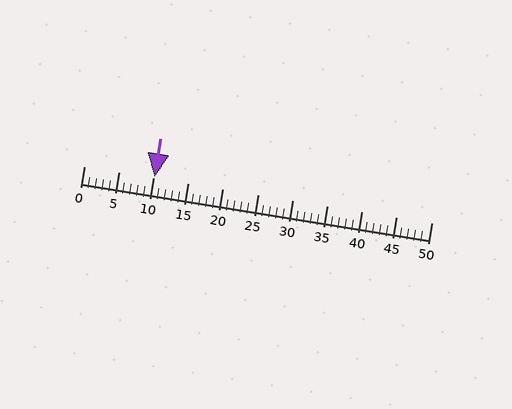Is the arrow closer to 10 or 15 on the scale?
The arrow is closer to 10.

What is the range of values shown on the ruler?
The ruler shows values from 0 to 50.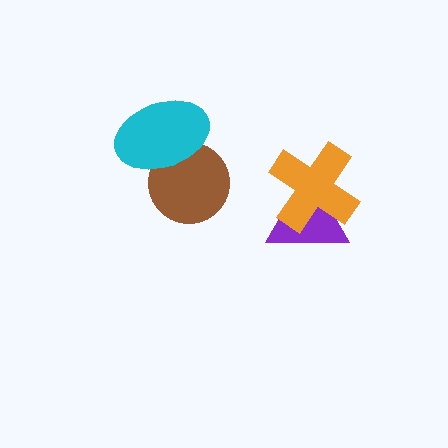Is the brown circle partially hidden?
Yes, it is partially covered by another shape.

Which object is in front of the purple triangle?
The orange cross is in front of the purple triangle.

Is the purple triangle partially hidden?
Yes, it is partially covered by another shape.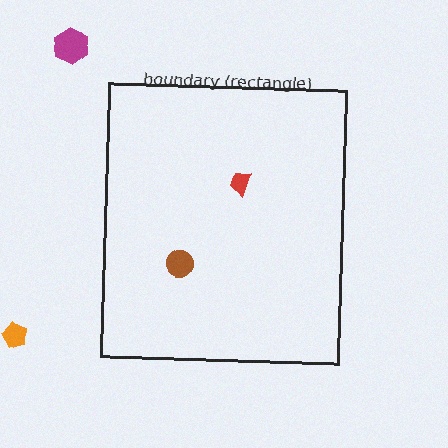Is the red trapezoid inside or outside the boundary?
Inside.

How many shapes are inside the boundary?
2 inside, 2 outside.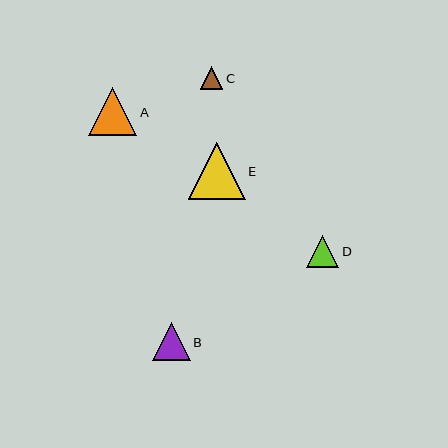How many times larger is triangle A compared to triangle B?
Triangle A is approximately 1.3 times the size of triangle B.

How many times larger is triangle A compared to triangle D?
Triangle A is approximately 1.5 times the size of triangle D.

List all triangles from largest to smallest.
From largest to smallest: E, A, B, D, C.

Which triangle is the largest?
Triangle E is the largest with a size of approximately 57 pixels.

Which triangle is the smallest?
Triangle C is the smallest with a size of approximately 22 pixels.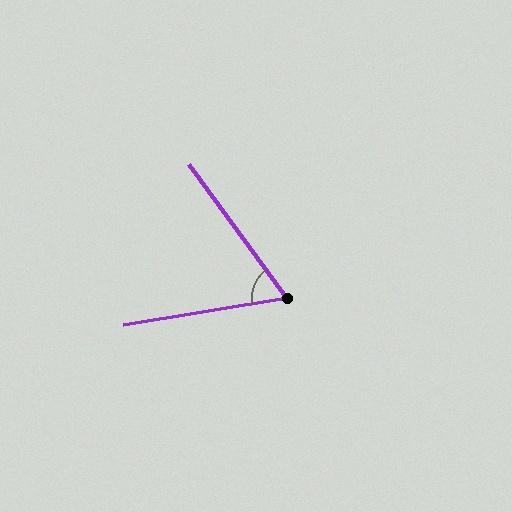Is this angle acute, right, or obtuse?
It is acute.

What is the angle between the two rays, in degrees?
Approximately 64 degrees.